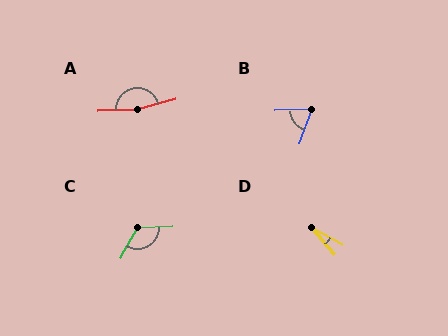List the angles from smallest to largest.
D (21°), B (67°), C (122°), A (166°).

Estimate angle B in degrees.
Approximately 67 degrees.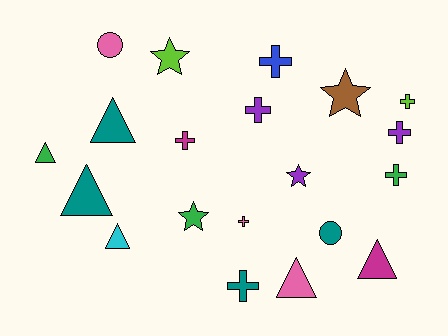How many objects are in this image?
There are 20 objects.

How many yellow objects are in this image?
There are no yellow objects.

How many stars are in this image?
There are 4 stars.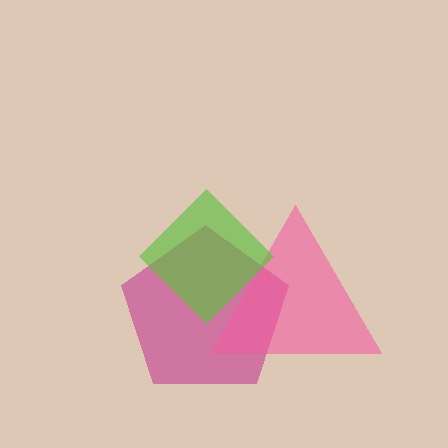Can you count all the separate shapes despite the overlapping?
Yes, there are 3 separate shapes.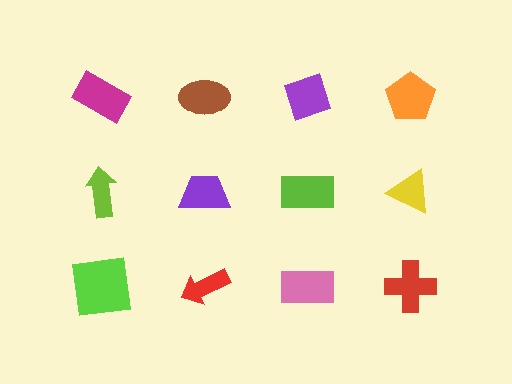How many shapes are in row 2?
4 shapes.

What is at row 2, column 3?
A lime rectangle.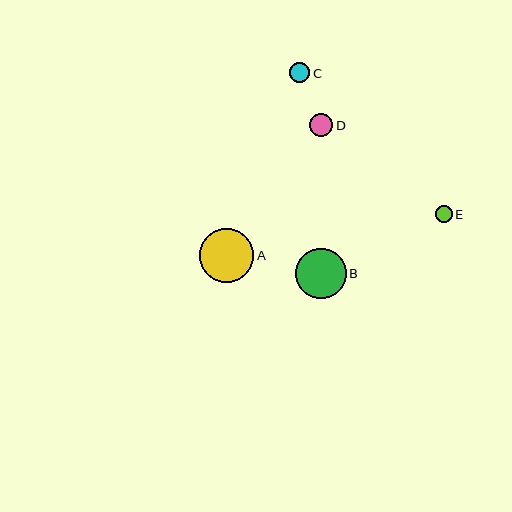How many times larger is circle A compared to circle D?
Circle A is approximately 2.4 times the size of circle D.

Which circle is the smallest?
Circle E is the smallest with a size of approximately 17 pixels.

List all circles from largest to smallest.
From largest to smallest: A, B, D, C, E.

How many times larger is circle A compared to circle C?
Circle A is approximately 2.7 times the size of circle C.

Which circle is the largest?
Circle A is the largest with a size of approximately 54 pixels.